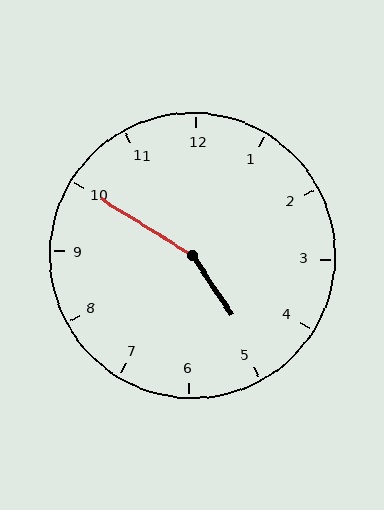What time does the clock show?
4:50.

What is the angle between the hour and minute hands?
Approximately 155 degrees.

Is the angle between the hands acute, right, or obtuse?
It is obtuse.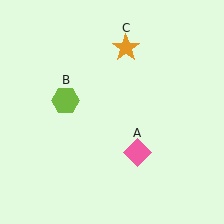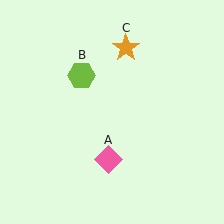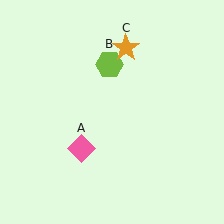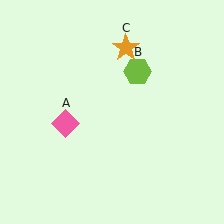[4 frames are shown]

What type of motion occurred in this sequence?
The pink diamond (object A), lime hexagon (object B) rotated clockwise around the center of the scene.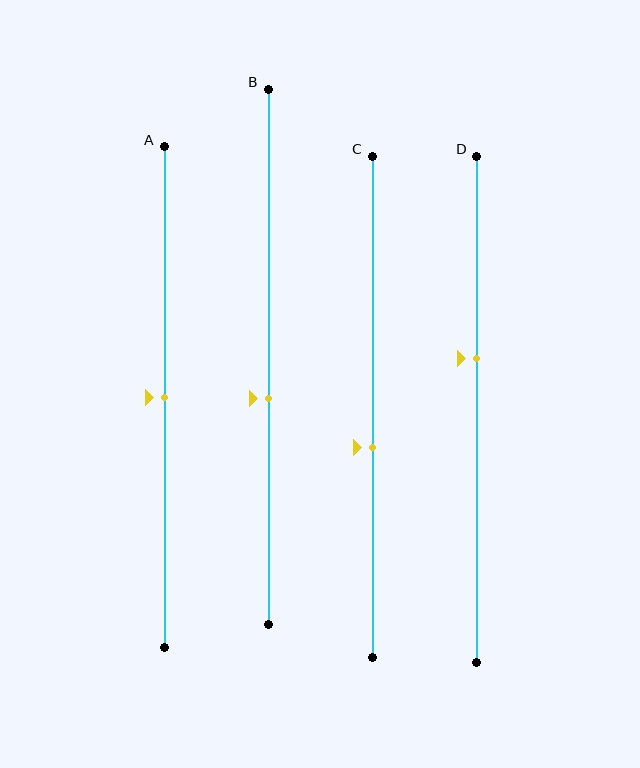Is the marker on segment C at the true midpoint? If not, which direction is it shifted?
No, the marker on segment C is shifted downward by about 8% of the segment length.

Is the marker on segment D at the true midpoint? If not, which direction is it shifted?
No, the marker on segment D is shifted upward by about 10% of the segment length.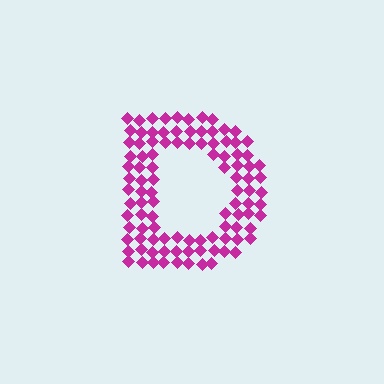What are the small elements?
The small elements are diamonds.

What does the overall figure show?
The overall figure shows the letter D.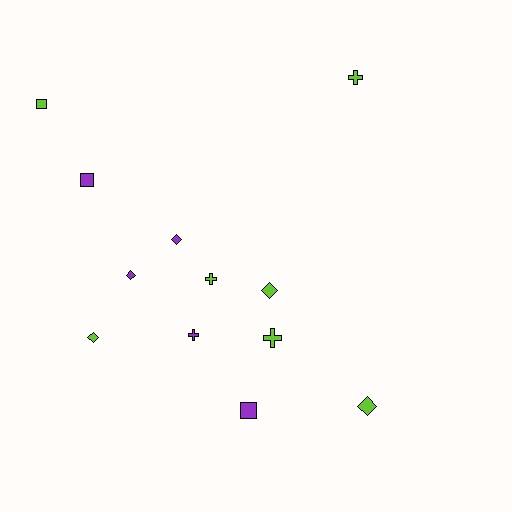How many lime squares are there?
There is 1 lime square.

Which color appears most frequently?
Lime, with 7 objects.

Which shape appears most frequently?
Diamond, with 5 objects.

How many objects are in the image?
There are 12 objects.